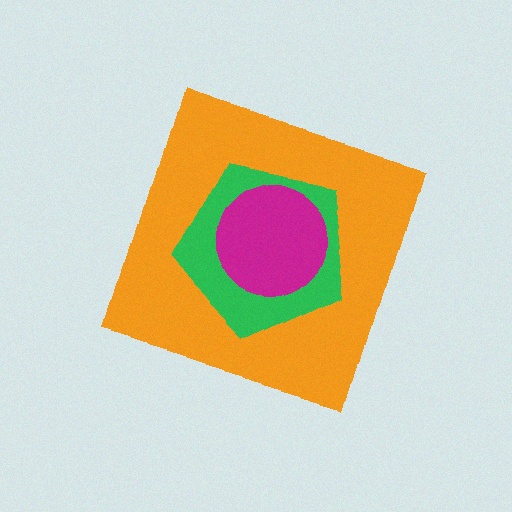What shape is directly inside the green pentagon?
The magenta circle.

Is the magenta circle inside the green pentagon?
Yes.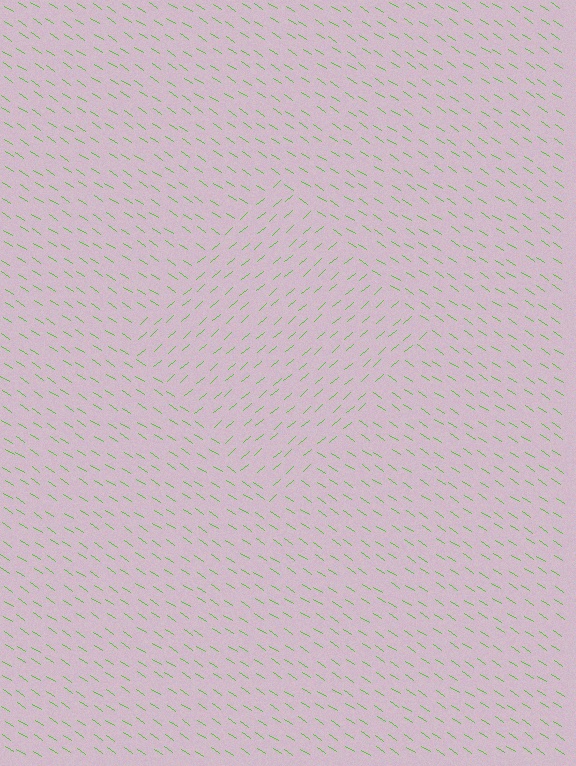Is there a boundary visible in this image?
Yes, there is a texture boundary formed by a change in line orientation.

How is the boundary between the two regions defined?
The boundary is defined purely by a change in line orientation (approximately 74 degrees difference). All lines are the same color and thickness.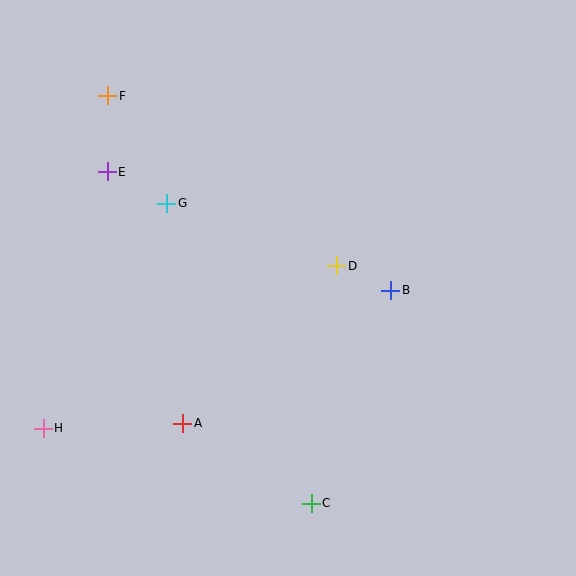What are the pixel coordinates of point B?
Point B is at (391, 290).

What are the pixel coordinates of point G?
Point G is at (167, 203).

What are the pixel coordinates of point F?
Point F is at (108, 96).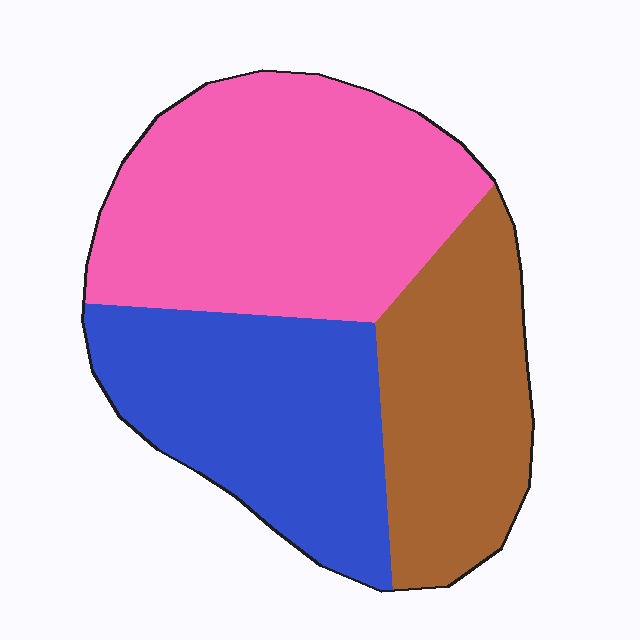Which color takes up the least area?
Brown, at roughly 25%.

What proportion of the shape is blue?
Blue covers roughly 30% of the shape.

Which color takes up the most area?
Pink, at roughly 40%.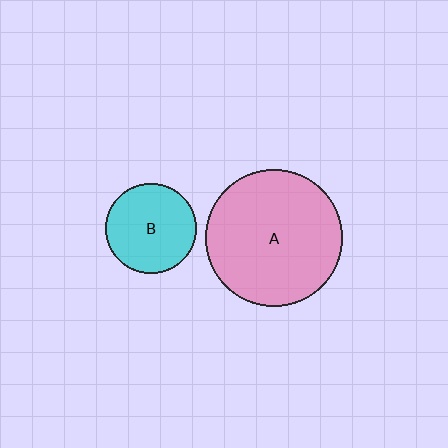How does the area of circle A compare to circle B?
Approximately 2.3 times.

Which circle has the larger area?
Circle A (pink).